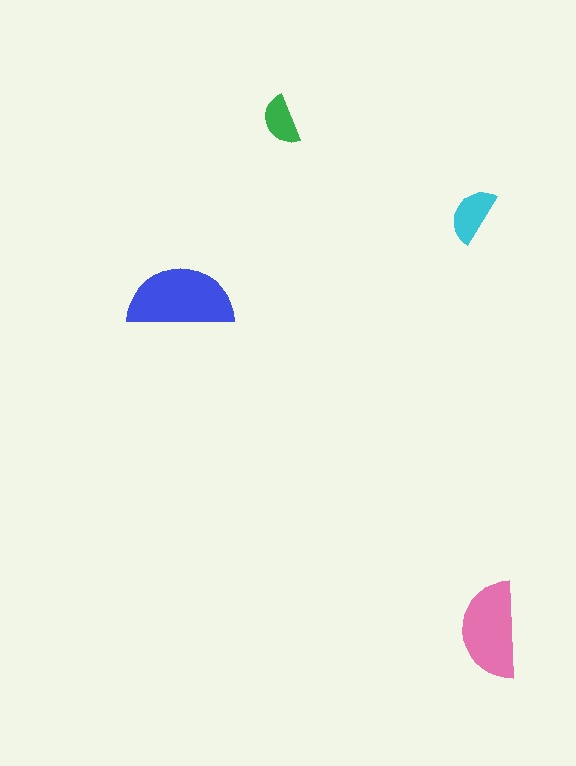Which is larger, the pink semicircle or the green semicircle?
The pink one.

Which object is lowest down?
The pink semicircle is bottommost.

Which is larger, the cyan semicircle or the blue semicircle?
The blue one.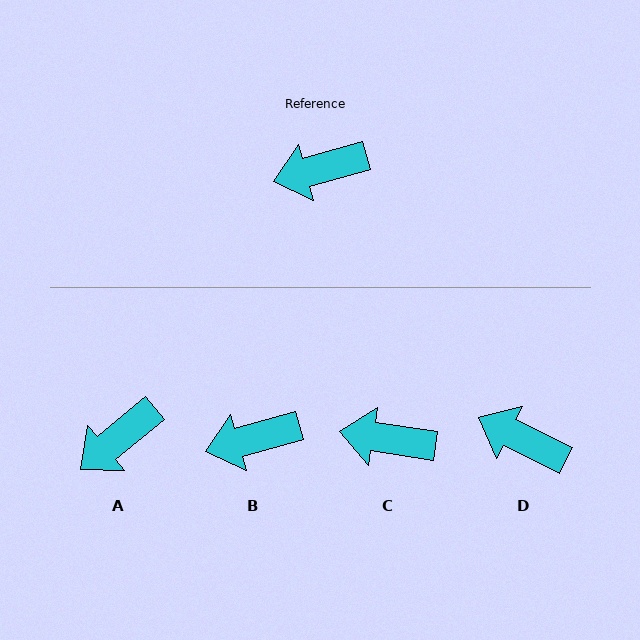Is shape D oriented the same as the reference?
No, it is off by about 42 degrees.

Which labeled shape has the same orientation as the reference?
B.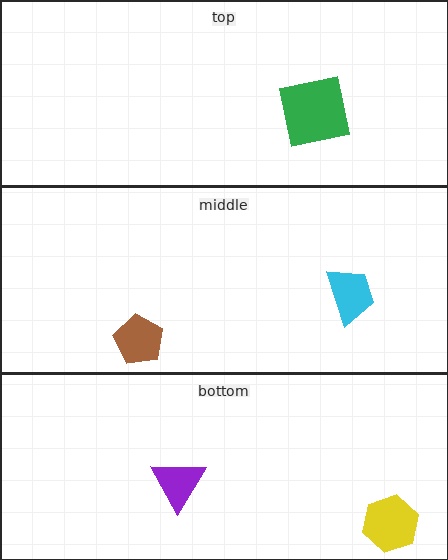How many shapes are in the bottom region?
2.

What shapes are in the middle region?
The cyan trapezoid, the brown pentagon.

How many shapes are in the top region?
1.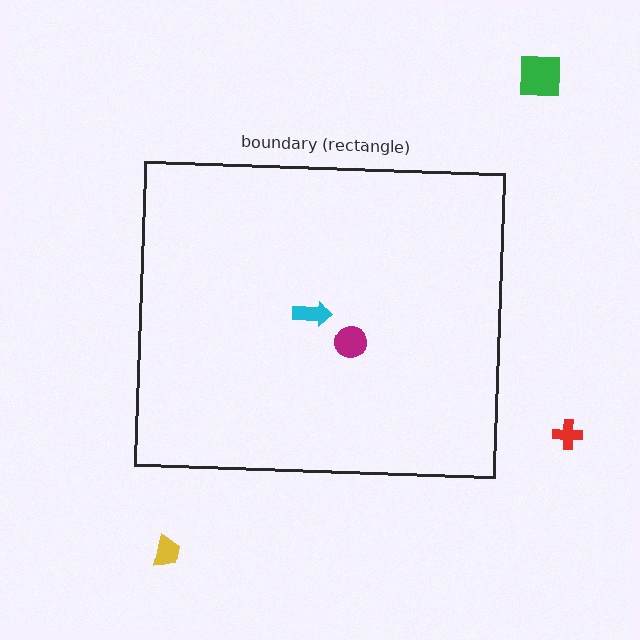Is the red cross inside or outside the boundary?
Outside.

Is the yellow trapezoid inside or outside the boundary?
Outside.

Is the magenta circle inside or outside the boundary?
Inside.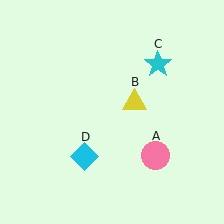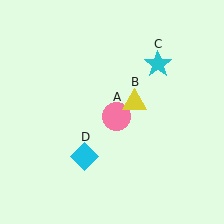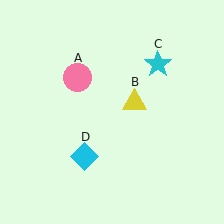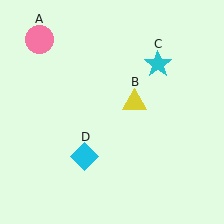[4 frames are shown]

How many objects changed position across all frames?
1 object changed position: pink circle (object A).